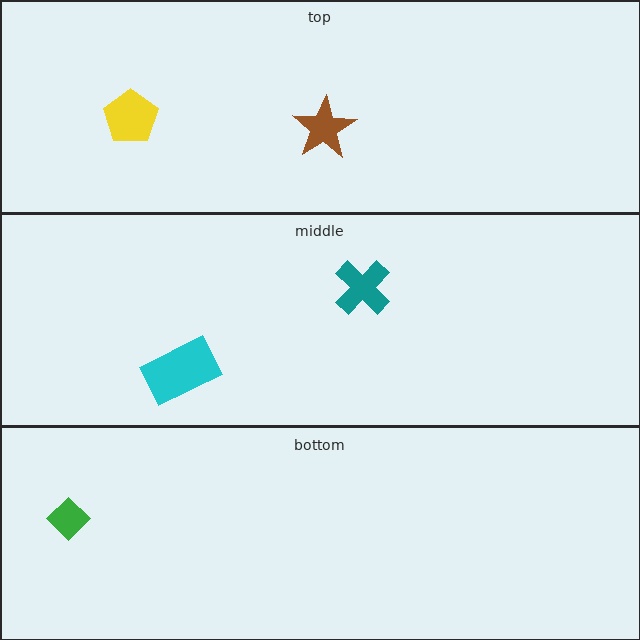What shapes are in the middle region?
The cyan rectangle, the teal cross.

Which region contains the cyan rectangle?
The middle region.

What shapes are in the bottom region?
The green diamond.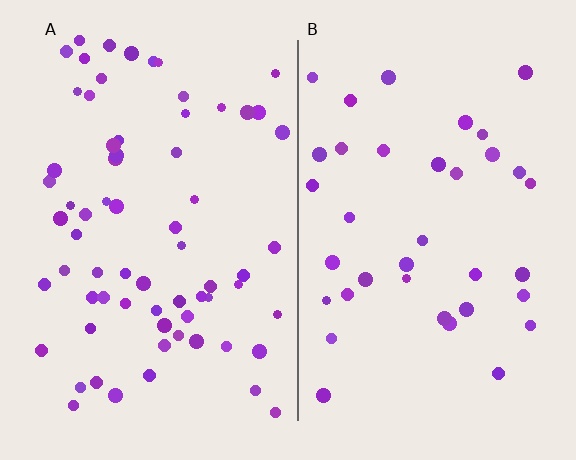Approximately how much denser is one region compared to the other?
Approximately 1.9× — region A over region B.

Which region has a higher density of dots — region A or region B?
A (the left).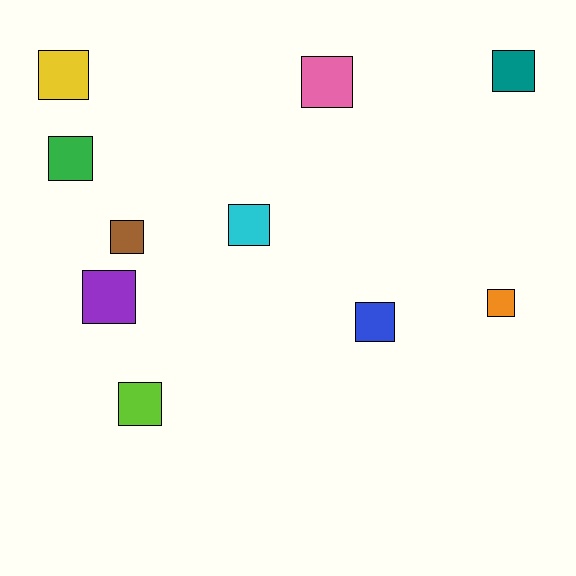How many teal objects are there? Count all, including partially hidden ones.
There is 1 teal object.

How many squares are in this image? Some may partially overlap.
There are 10 squares.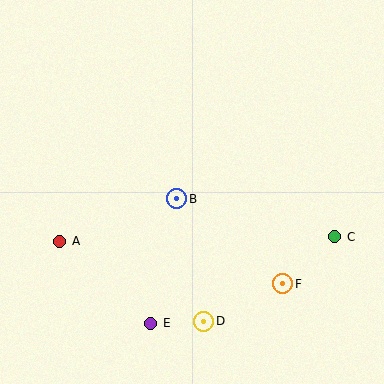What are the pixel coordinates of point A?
Point A is at (59, 241).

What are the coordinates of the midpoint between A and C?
The midpoint between A and C is at (197, 239).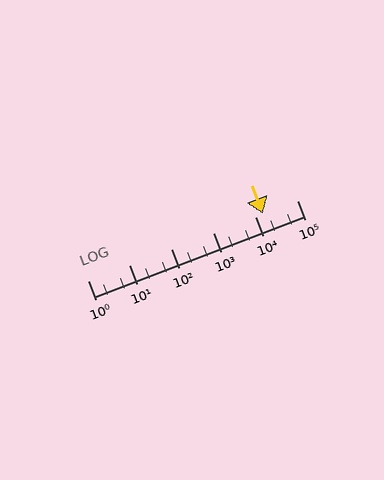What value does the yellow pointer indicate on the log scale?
The pointer indicates approximately 15000.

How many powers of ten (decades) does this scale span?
The scale spans 5 decades, from 1 to 100000.